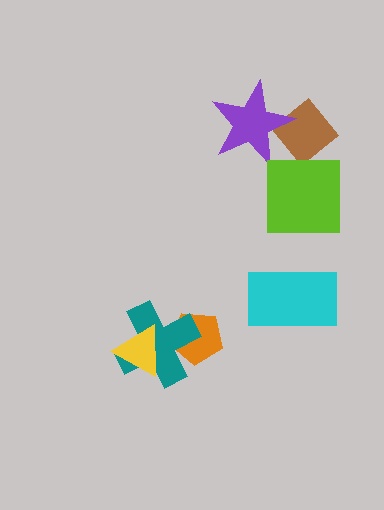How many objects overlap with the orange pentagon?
1 object overlaps with the orange pentagon.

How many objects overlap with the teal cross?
2 objects overlap with the teal cross.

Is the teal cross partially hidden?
Yes, it is partially covered by another shape.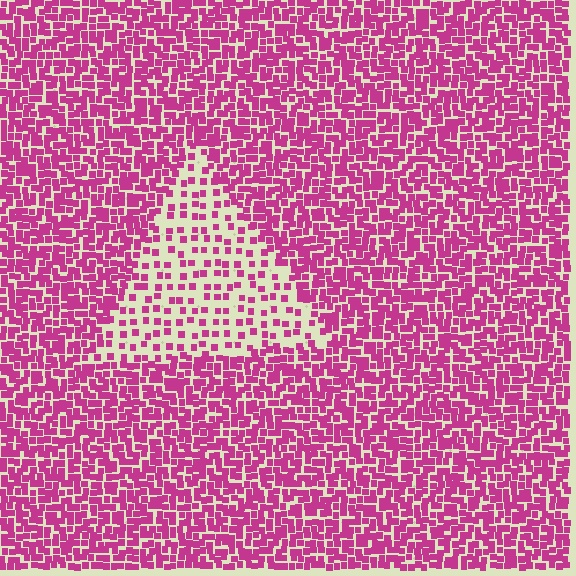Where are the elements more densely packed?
The elements are more densely packed outside the triangle boundary.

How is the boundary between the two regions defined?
The boundary is defined by a change in element density (approximately 2.5x ratio). All elements are the same color, size, and shape.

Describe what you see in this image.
The image contains small magenta elements arranged at two different densities. A triangle-shaped region is visible where the elements are less densely packed than the surrounding area.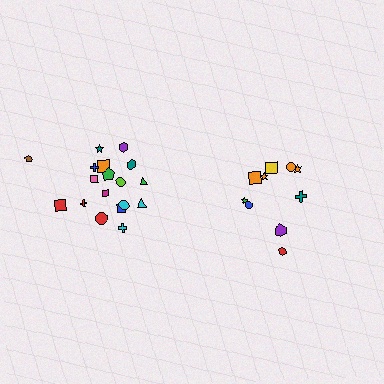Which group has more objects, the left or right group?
The left group.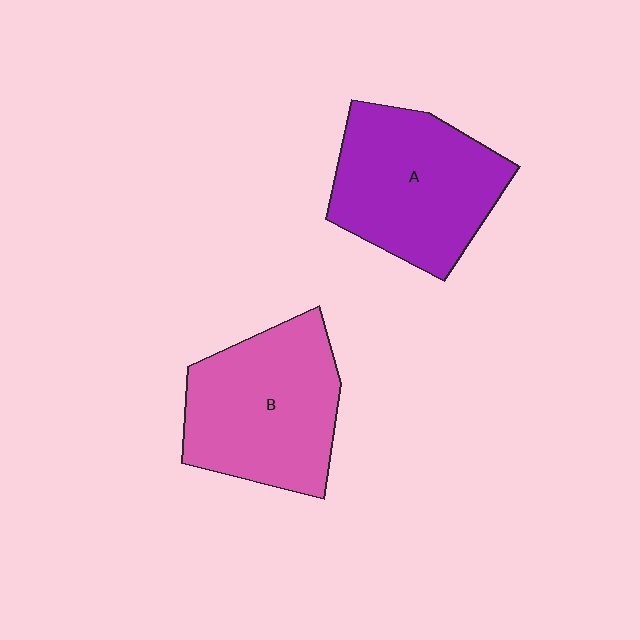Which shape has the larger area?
Shape B (pink).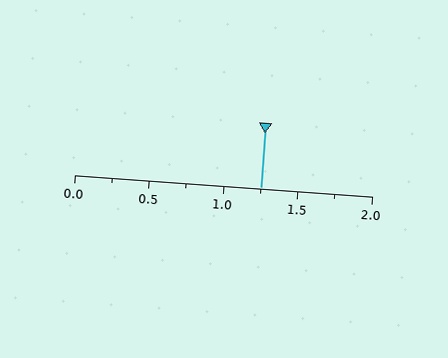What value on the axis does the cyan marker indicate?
The marker indicates approximately 1.25.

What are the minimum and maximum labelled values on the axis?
The axis runs from 0.0 to 2.0.